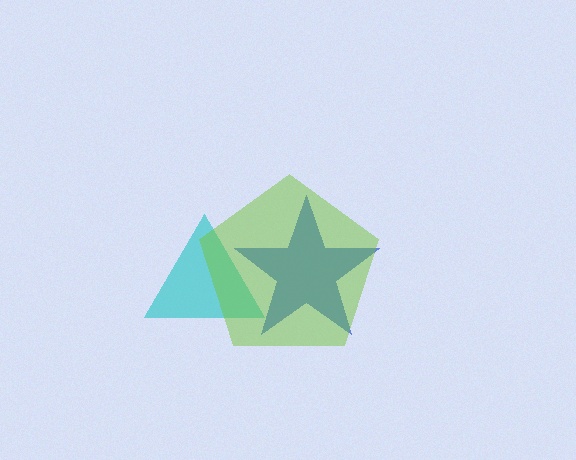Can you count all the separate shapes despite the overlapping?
Yes, there are 3 separate shapes.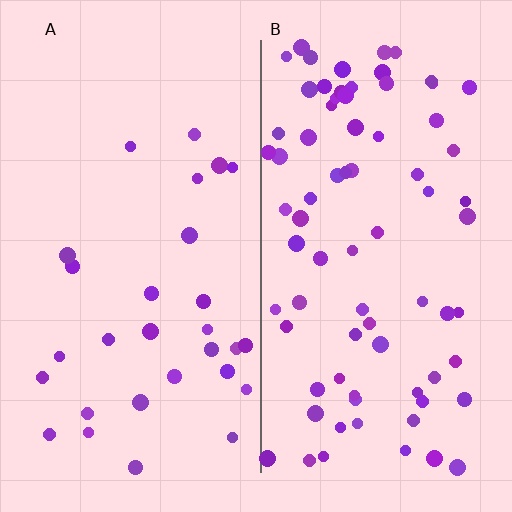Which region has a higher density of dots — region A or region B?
B (the right).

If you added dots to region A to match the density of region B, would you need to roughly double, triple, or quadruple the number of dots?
Approximately triple.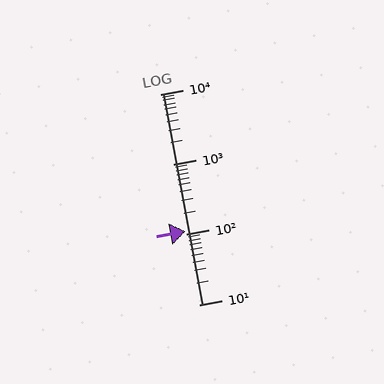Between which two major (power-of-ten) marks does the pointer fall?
The pointer is between 100 and 1000.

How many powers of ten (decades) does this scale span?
The scale spans 3 decades, from 10 to 10000.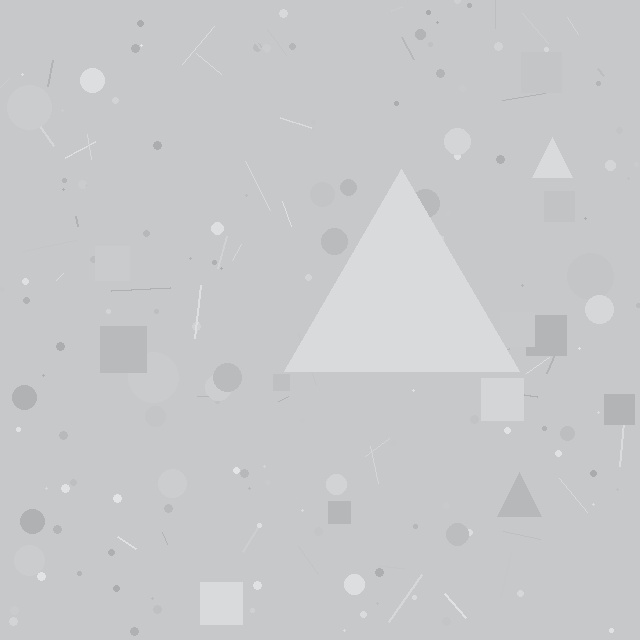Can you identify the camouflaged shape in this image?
The camouflaged shape is a triangle.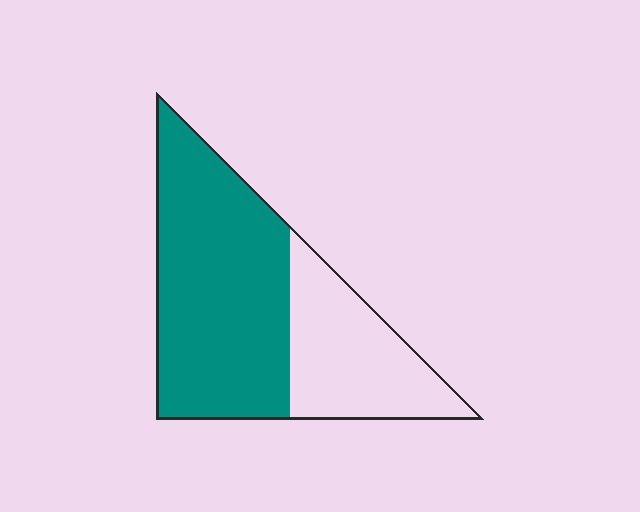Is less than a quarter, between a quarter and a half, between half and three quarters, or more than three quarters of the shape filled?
Between half and three quarters.